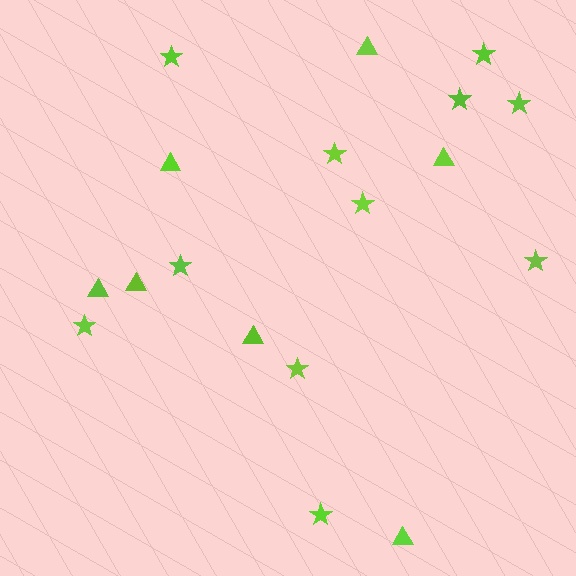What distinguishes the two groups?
There are 2 groups: one group of triangles (7) and one group of stars (11).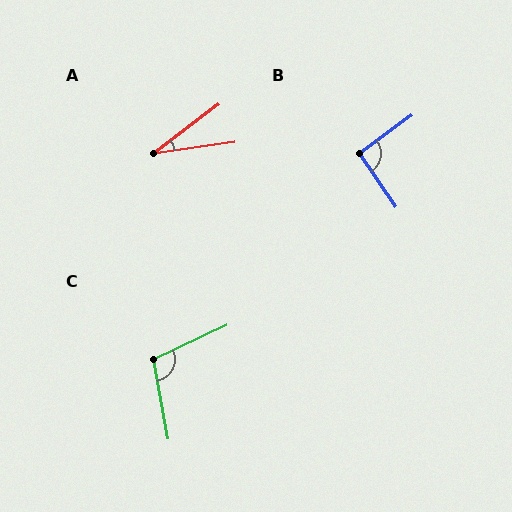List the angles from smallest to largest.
A (29°), B (92°), C (105°).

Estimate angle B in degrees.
Approximately 92 degrees.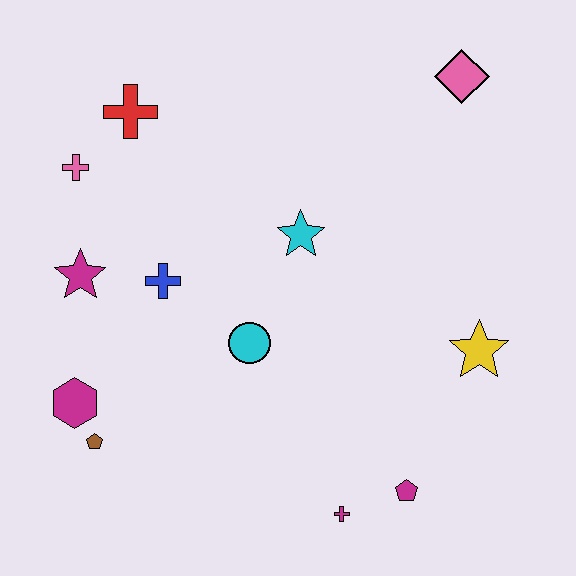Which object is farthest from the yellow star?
The pink cross is farthest from the yellow star.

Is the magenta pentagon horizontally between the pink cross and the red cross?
No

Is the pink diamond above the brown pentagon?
Yes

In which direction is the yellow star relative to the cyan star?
The yellow star is to the right of the cyan star.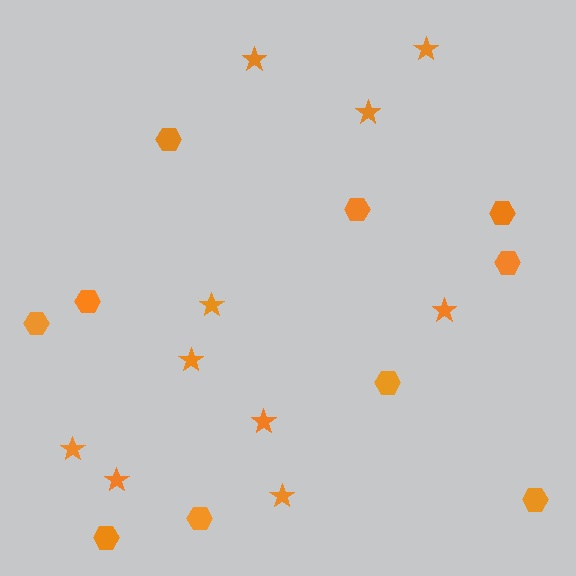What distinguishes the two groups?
There are 2 groups: one group of stars (10) and one group of hexagons (10).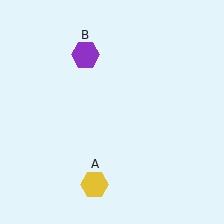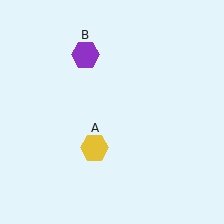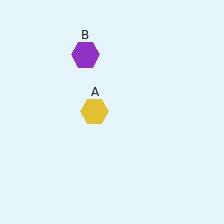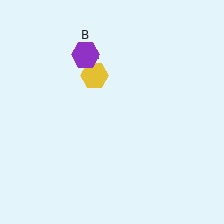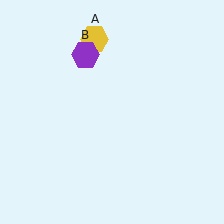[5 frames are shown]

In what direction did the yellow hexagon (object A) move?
The yellow hexagon (object A) moved up.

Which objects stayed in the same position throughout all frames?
Purple hexagon (object B) remained stationary.